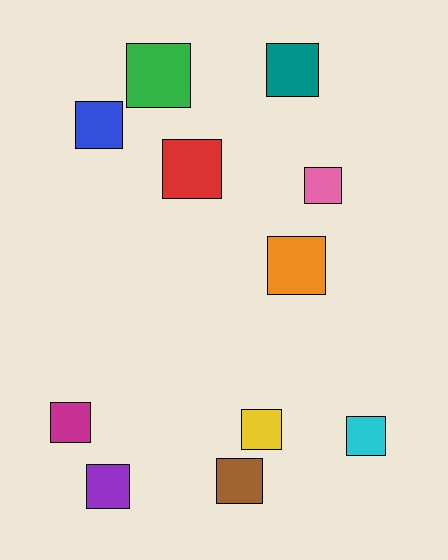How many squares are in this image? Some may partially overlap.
There are 11 squares.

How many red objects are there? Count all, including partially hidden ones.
There is 1 red object.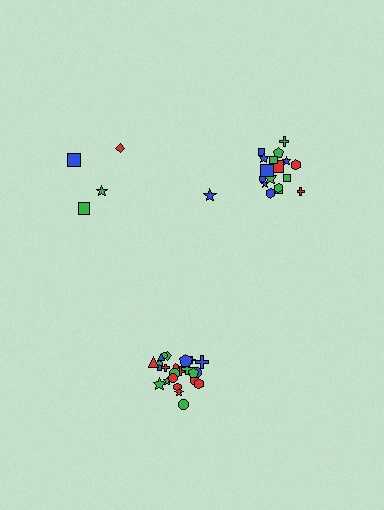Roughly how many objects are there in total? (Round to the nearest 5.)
Roughly 45 objects in total.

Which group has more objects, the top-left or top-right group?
The top-right group.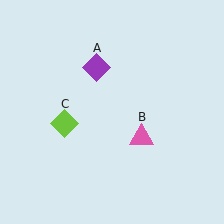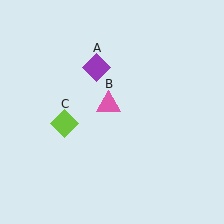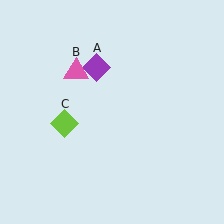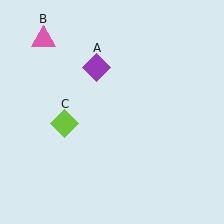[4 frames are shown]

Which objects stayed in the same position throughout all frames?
Purple diamond (object A) and lime diamond (object C) remained stationary.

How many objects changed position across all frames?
1 object changed position: pink triangle (object B).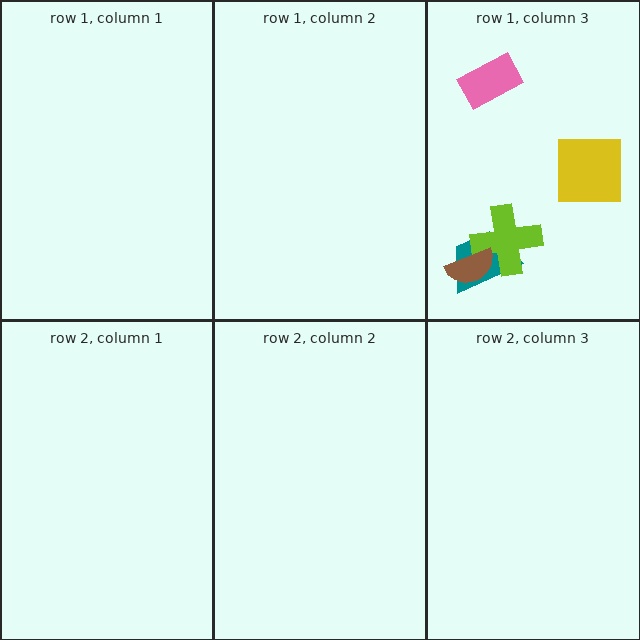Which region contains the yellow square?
The row 1, column 3 region.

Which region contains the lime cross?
The row 1, column 3 region.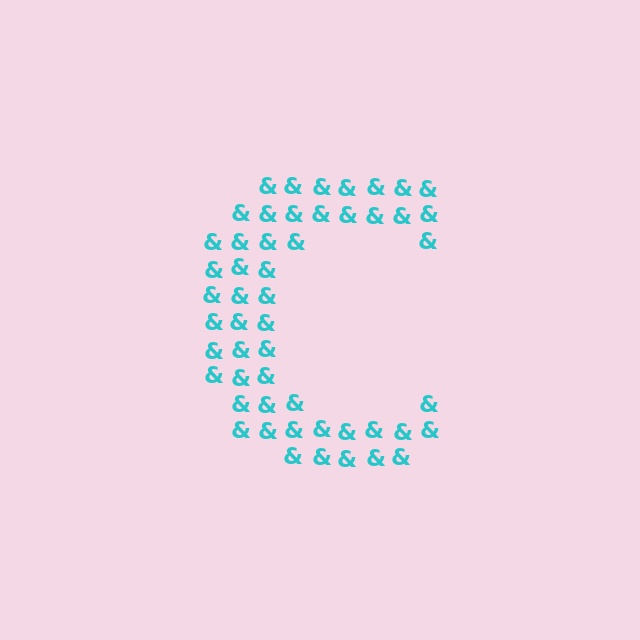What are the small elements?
The small elements are ampersands.